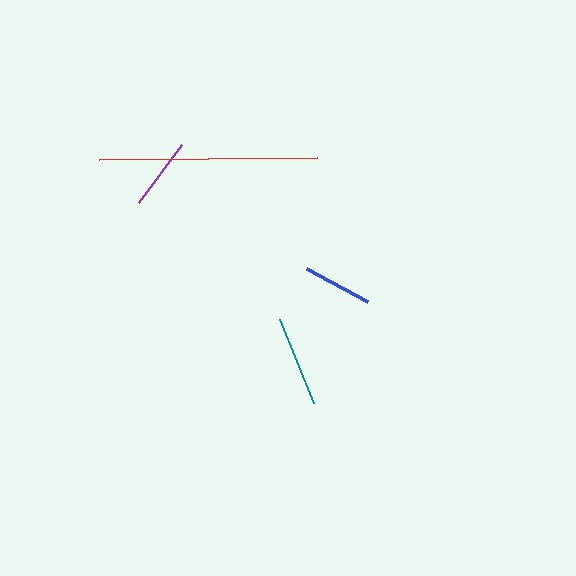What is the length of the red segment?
The red segment is approximately 218 pixels long.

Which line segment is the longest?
The red line is the longest at approximately 218 pixels.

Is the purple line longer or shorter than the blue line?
The purple line is longer than the blue line.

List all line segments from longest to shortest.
From longest to shortest: red, teal, purple, blue.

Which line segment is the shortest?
The blue line is the shortest at approximately 70 pixels.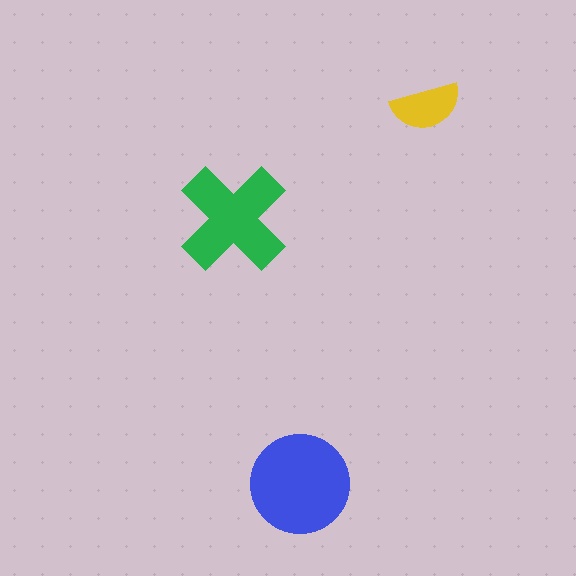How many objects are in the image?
There are 3 objects in the image.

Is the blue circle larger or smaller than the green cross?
Larger.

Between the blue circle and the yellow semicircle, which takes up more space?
The blue circle.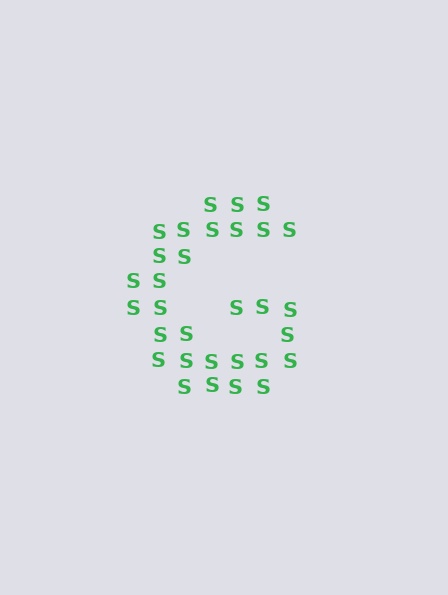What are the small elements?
The small elements are letter S's.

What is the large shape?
The large shape is the letter G.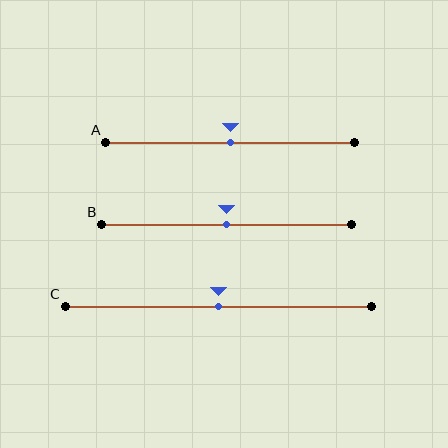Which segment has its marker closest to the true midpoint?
Segment A has its marker closest to the true midpoint.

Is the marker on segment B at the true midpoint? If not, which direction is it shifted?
Yes, the marker on segment B is at the true midpoint.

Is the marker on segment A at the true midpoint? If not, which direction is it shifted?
Yes, the marker on segment A is at the true midpoint.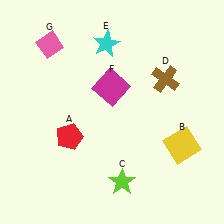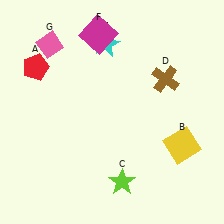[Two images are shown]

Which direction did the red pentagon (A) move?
The red pentagon (A) moved up.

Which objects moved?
The objects that moved are: the red pentagon (A), the magenta square (F).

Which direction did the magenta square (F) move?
The magenta square (F) moved up.